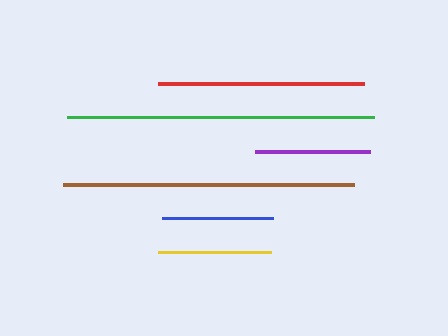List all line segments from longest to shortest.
From longest to shortest: green, brown, red, purple, yellow, blue.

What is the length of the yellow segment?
The yellow segment is approximately 113 pixels long.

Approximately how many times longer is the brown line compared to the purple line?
The brown line is approximately 2.5 times the length of the purple line.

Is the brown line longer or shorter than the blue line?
The brown line is longer than the blue line.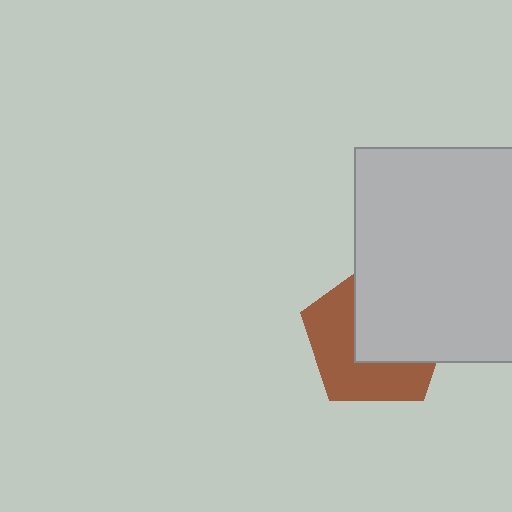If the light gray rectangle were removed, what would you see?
You would see the complete brown pentagon.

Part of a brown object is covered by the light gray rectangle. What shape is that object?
It is a pentagon.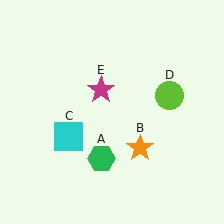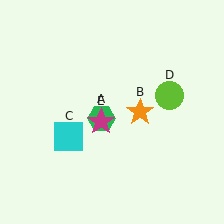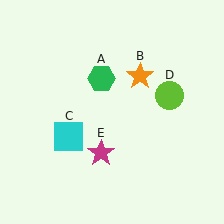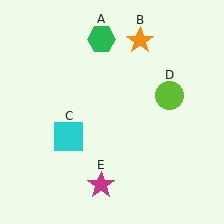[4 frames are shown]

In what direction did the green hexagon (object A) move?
The green hexagon (object A) moved up.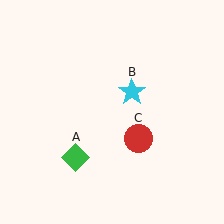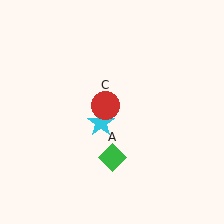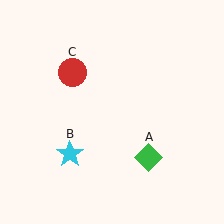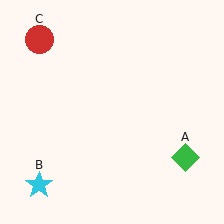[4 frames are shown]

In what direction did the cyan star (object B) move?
The cyan star (object B) moved down and to the left.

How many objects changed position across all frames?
3 objects changed position: green diamond (object A), cyan star (object B), red circle (object C).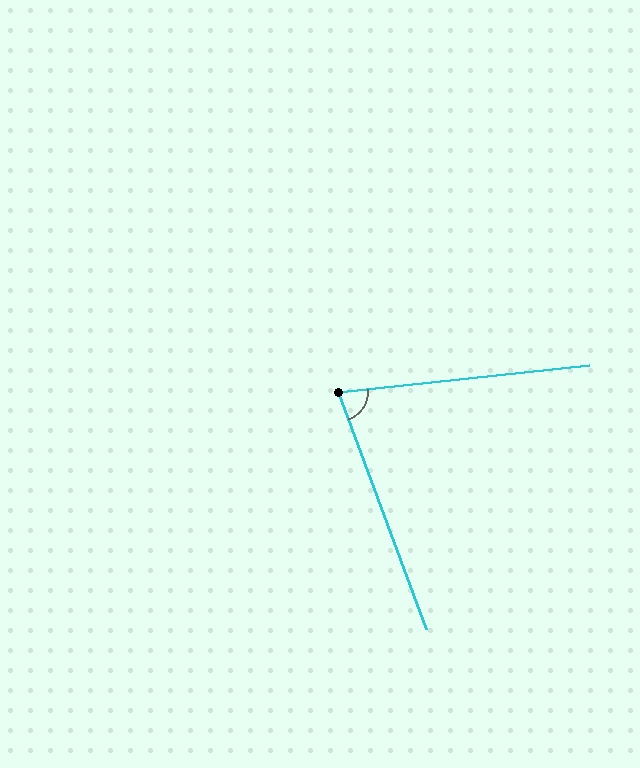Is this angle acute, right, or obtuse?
It is acute.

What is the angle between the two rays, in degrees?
Approximately 76 degrees.